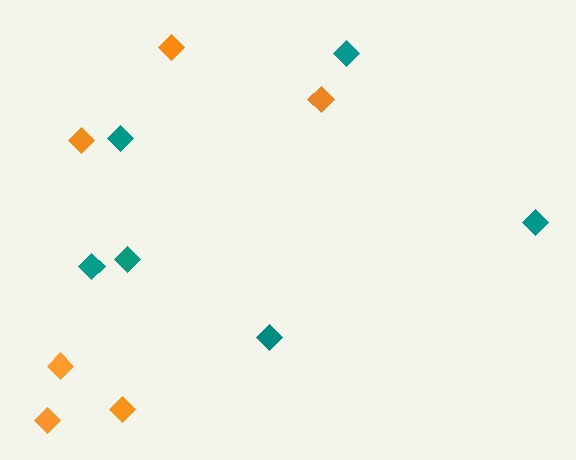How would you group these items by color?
There are 2 groups: one group of teal diamonds (6) and one group of orange diamonds (6).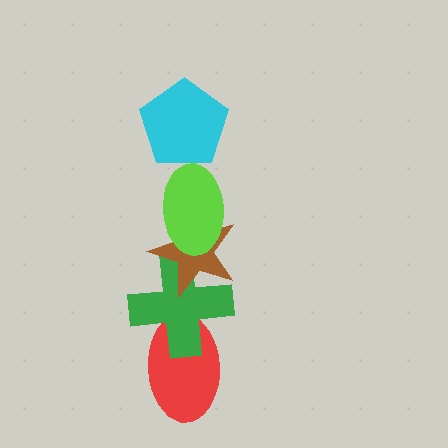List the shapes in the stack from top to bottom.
From top to bottom: the cyan pentagon, the lime ellipse, the brown star, the green cross, the red ellipse.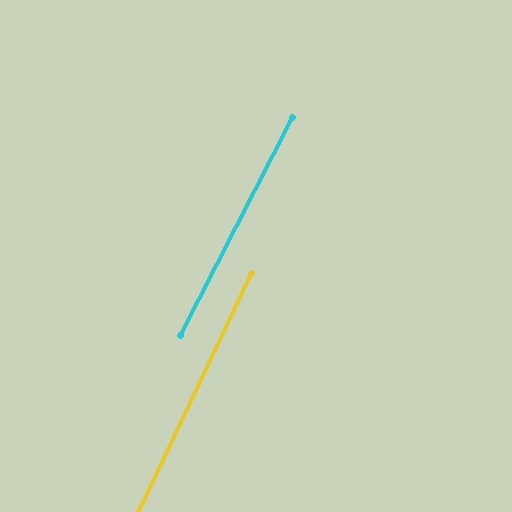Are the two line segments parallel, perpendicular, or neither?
Parallel — their directions differ by only 1.7°.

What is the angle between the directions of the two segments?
Approximately 2 degrees.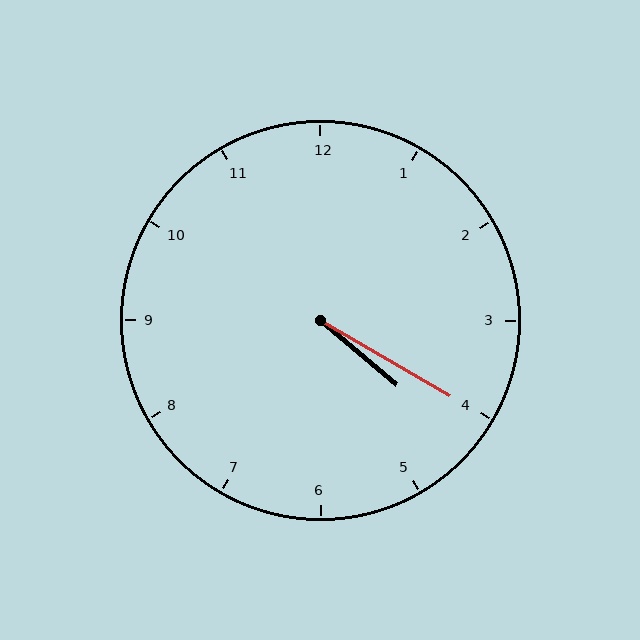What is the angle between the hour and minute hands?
Approximately 10 degrees.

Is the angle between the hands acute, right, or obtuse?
It is acute.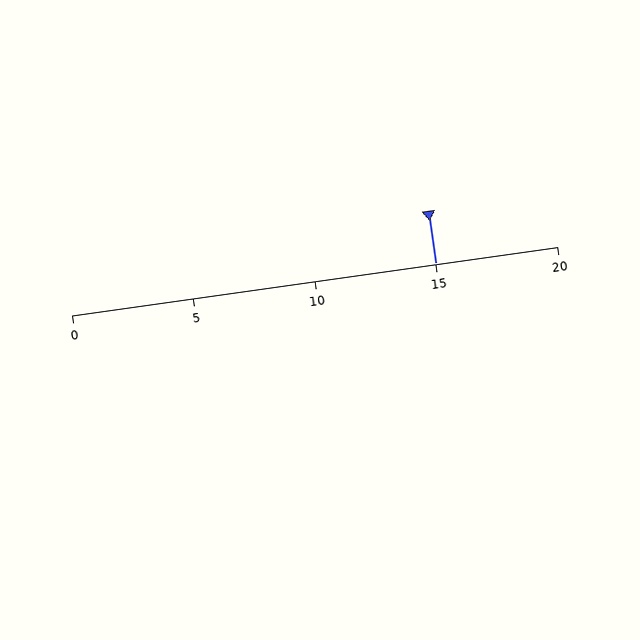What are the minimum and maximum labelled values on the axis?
The axis runs from 0 to 20.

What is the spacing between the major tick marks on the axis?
The major ticks are spaced 5 apart.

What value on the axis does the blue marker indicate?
The marker indicates approximately 15.